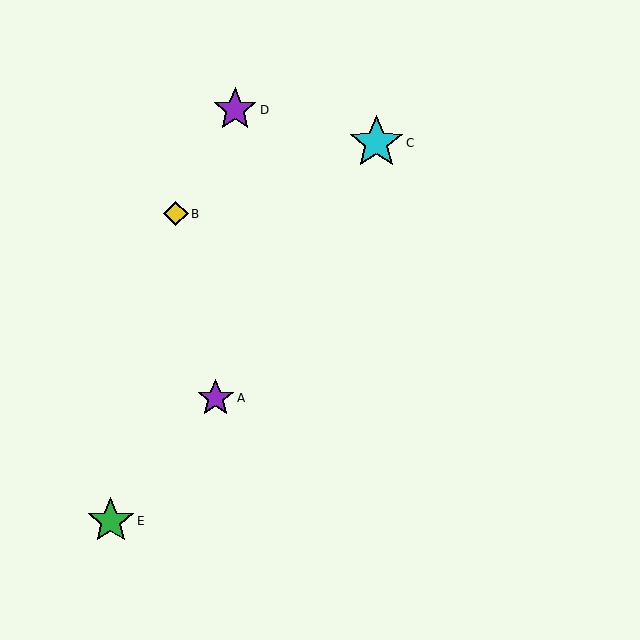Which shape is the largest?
The cyan star (labeled C) is the largest.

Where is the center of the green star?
The center of the green star is at (111, 521).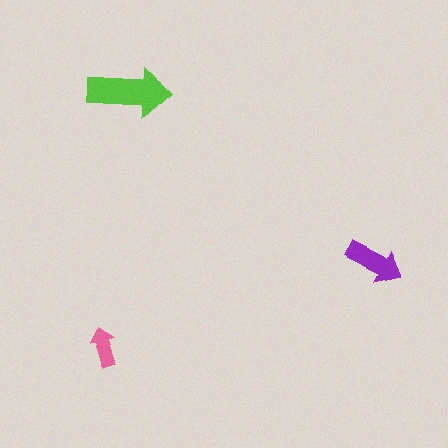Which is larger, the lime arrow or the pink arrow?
The lime one.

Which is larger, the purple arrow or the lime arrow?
The lime one.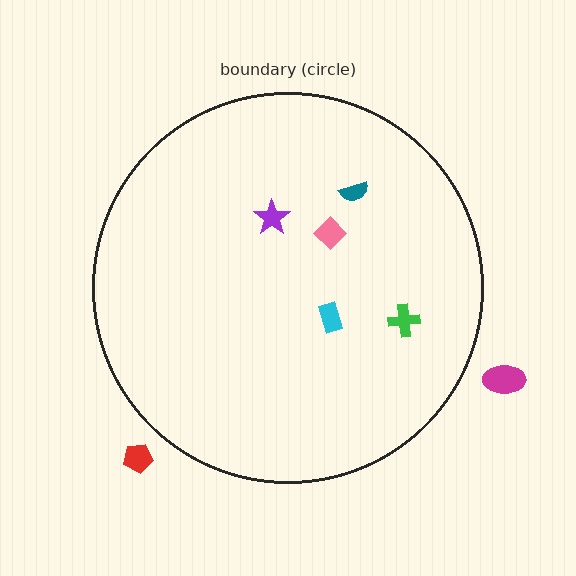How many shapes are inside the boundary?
5 inside, 2 outside.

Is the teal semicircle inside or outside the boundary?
Inside.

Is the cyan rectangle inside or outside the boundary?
Inside.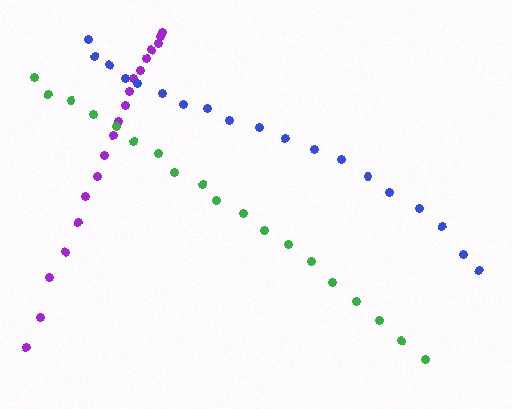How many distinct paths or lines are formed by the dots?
There are 3 distinct paths.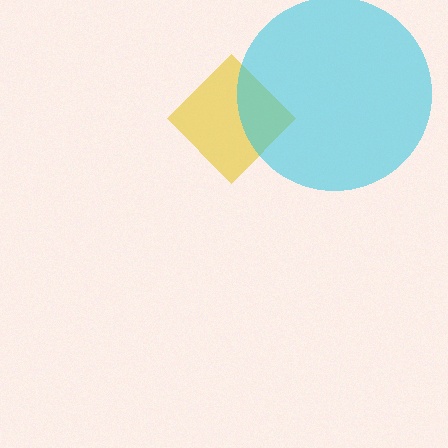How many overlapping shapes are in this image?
There are 2 overlapping shapes in the image.